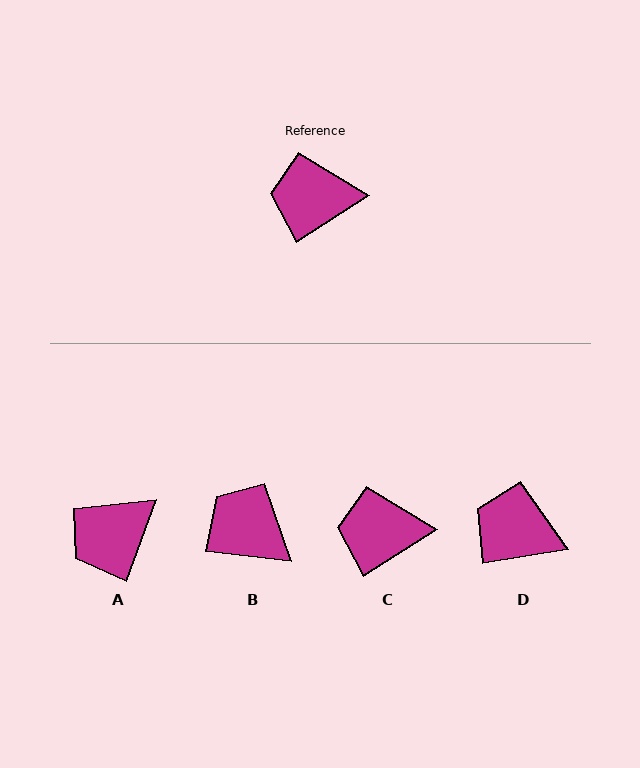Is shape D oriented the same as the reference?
No, it is off by about 23 degrees.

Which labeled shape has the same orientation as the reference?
C.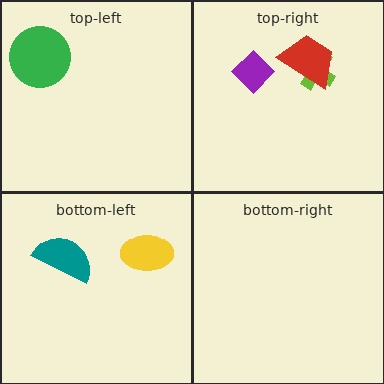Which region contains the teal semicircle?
The bottom-left region.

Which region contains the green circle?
The top-left region.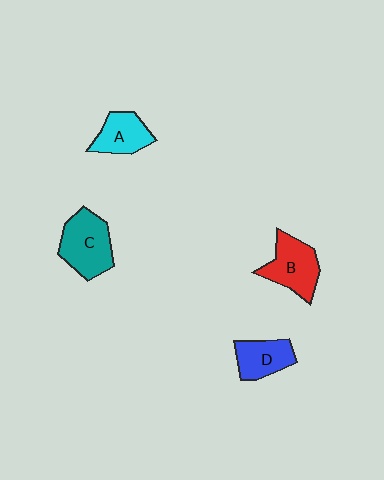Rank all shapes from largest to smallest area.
From largest to smallest: C (teal), B (red), D (blue), A (cyan).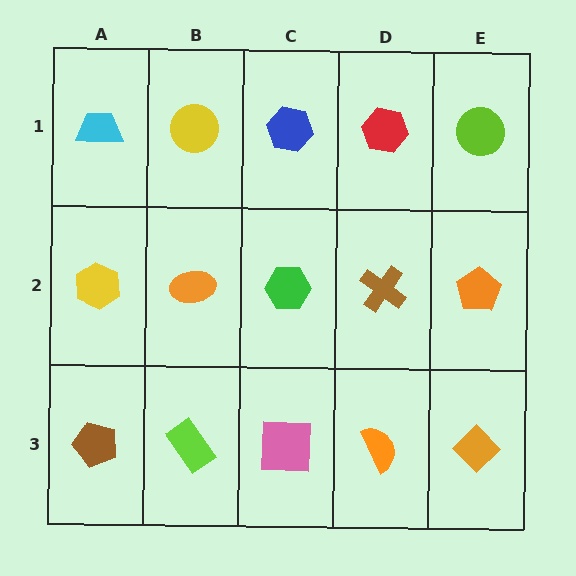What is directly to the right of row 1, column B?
A blue hexagon.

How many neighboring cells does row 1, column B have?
3.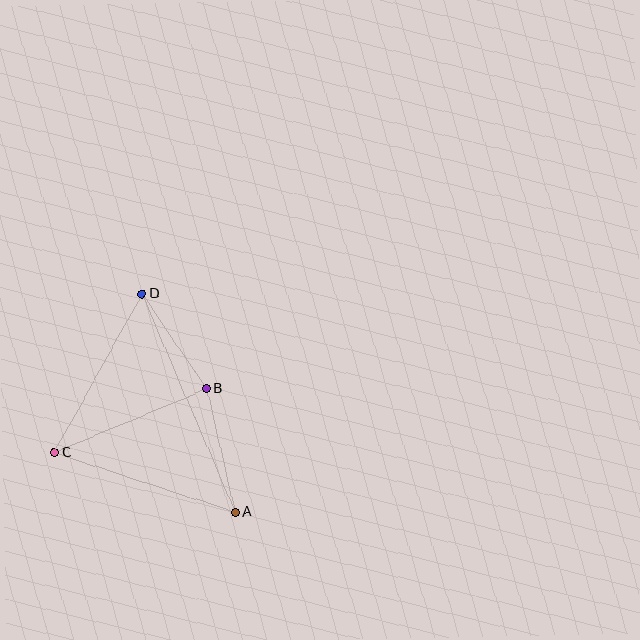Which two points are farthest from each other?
Points A and D are farthest from each other.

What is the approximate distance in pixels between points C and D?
The distance between C and D is approximately 181 pixels.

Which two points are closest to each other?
Points B and D are closest to each other.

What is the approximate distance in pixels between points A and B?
The distance between A and B is approximately 127 pixels.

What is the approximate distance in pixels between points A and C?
The distance between A and C is approximately 190 pixels.